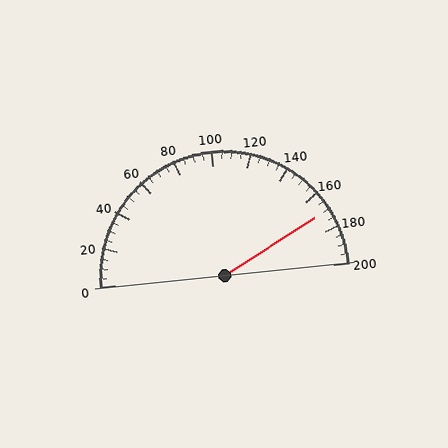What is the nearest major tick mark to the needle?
The nearest major tick mark is 160.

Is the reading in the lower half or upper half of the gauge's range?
The reading is in the upper half of the range (0 to 200).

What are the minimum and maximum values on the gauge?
The gauge ranges from 0 to 200.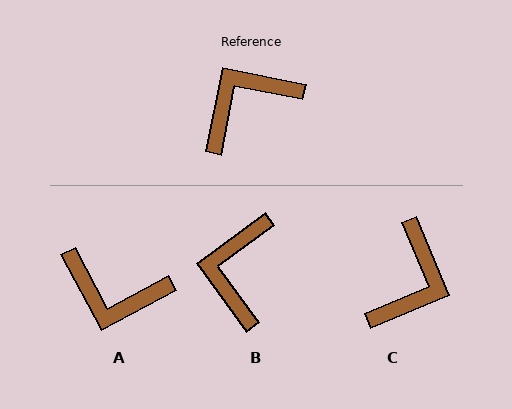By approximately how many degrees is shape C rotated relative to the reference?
Approximately 146 degrees clockwise.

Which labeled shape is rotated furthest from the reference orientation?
C, about 146 degrees away.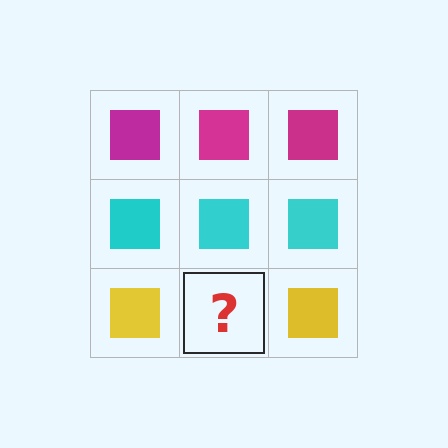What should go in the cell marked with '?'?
The missing cell should contain a yellow square.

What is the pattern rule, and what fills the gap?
The rule is that each row has a consistent color. The gap should be filled with a yellow square.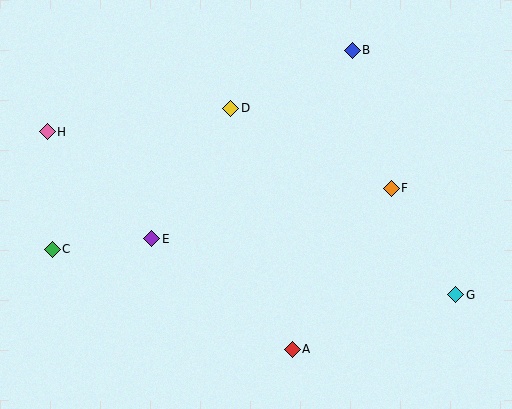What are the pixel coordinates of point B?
Point B is at (352, 50).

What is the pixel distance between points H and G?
The distance between H and G is 440 pixels.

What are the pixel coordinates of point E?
Point E is at (152, 239).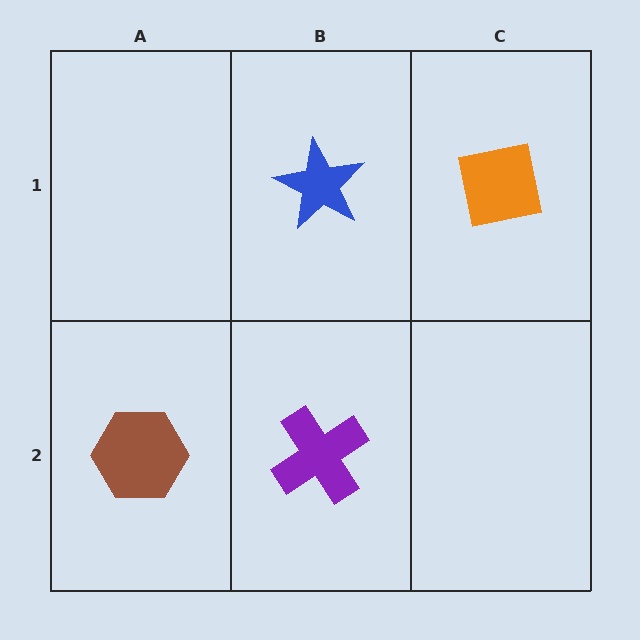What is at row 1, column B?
A blue star.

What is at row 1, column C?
An orange square.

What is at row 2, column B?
A purple cross.